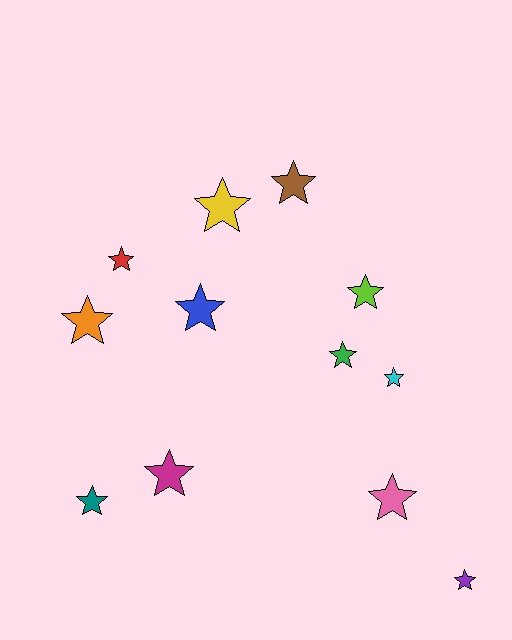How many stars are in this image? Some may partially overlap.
There are 12 stars.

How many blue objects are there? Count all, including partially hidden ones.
There is 1 blue object.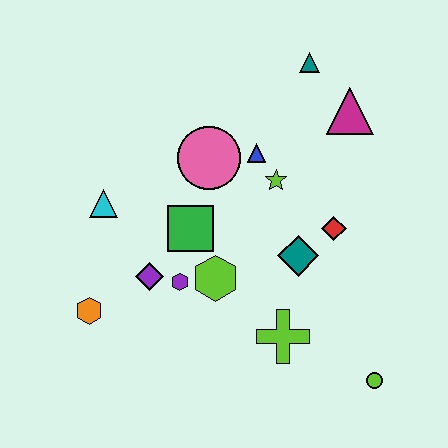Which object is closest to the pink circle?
The blue triangle is closest to the pink circle.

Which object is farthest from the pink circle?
The lime circle is farthest from the pink circle.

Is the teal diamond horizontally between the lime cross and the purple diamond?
No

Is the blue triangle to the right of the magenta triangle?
No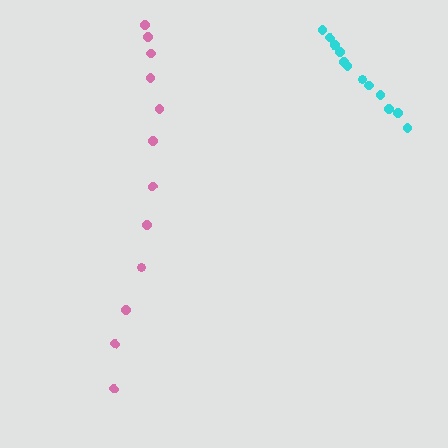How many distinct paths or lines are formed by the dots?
There are 2 distinct paths.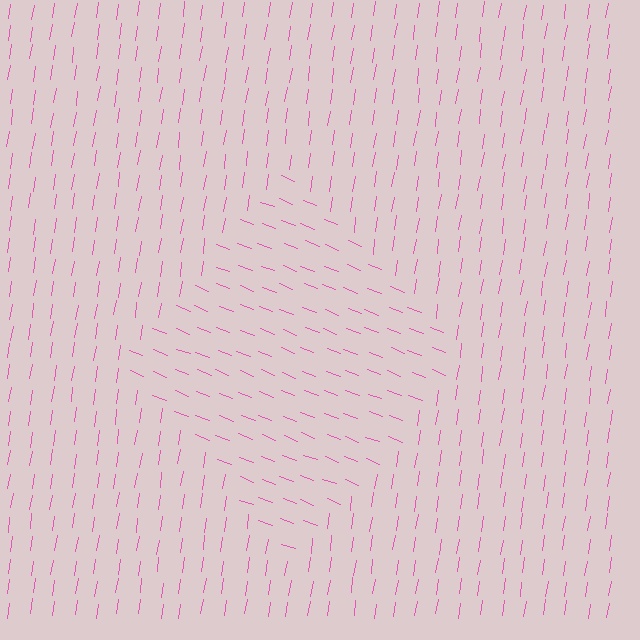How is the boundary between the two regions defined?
The boundary is defined purely by a change in line orientation (approximately 77 degrees difference). All lines are the same color and thickness.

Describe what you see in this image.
The image is filled with small pink line segments. A diamond region in the image has lines oriented differently from the surrounding lines, creating a visible texture boundary.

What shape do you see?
I see a diamond.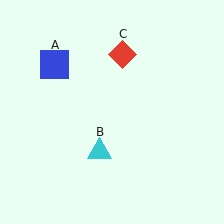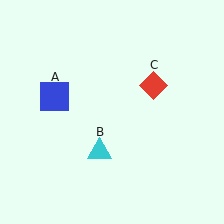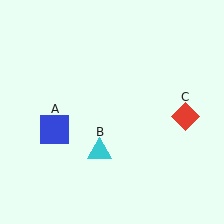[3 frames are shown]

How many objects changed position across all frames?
2 objects changed position: blue square (object A), red diamond (object C).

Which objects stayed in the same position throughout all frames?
Cyan triangle (object B) remained stationary.